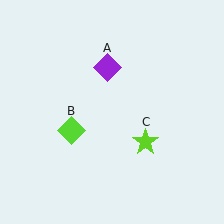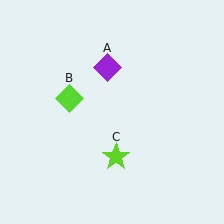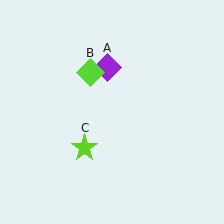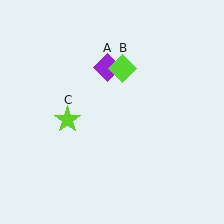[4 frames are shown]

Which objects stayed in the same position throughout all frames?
Purple diamond (object A) remained stationary.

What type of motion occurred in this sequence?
The lime diamond (object B), lime star (object C) rotated clockwise around the center of the scene.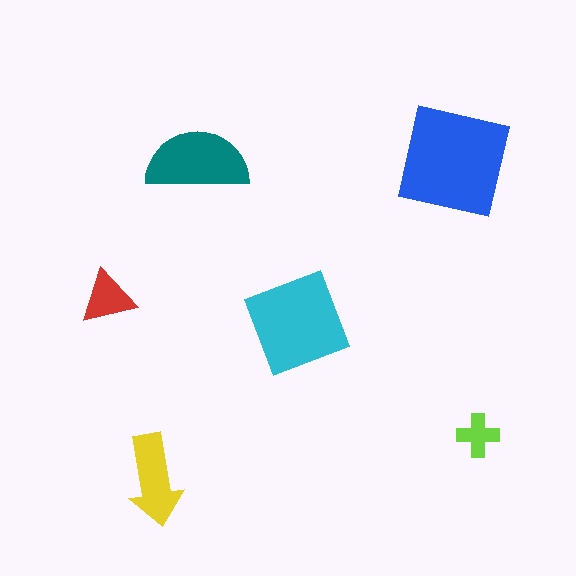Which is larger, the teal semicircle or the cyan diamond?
The cyan diamond.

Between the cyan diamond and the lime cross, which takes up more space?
The cyan diamond.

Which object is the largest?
The blue square.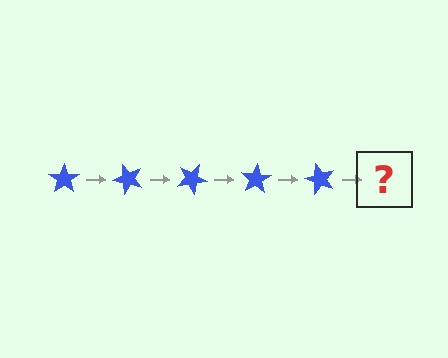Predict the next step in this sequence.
The next step is a blue star rotated 250 degrees.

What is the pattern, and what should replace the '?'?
The pattern is that the star rotates 50 degrees each step. The '?' should be a blue star rotated 250 degrees.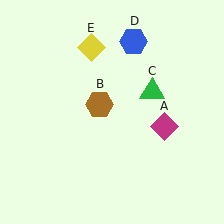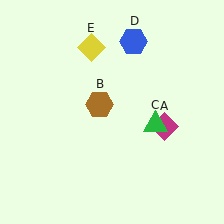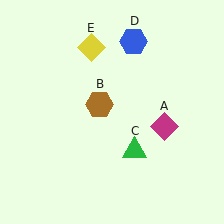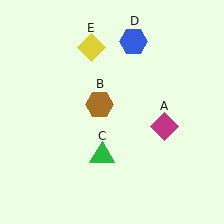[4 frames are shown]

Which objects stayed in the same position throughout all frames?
Magenta diamond (object A) and brown hexagon (object B) and blue hexagon (object D) and yellow diamond (object E) remained stationary.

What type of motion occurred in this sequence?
The green triangle (object C) rotated clockwise around the center of the scene.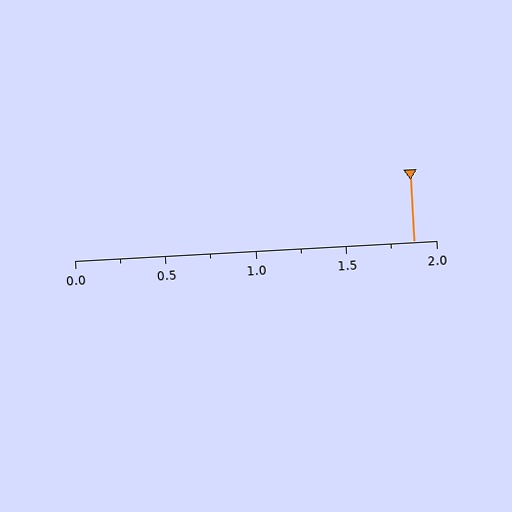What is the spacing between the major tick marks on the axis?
The major ticks are spaced 0.5 apart.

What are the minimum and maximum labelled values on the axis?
The axis runs from 0.0 to 2.0.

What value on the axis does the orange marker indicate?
The marker indicates approximately 1.88.